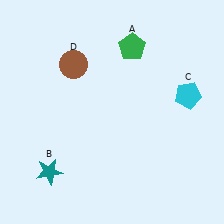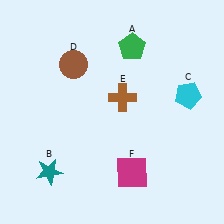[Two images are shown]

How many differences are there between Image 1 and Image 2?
There are 2 differences between the two images.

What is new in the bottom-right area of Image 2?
A magenta square (F) was added in the bottom-right area of Image 2.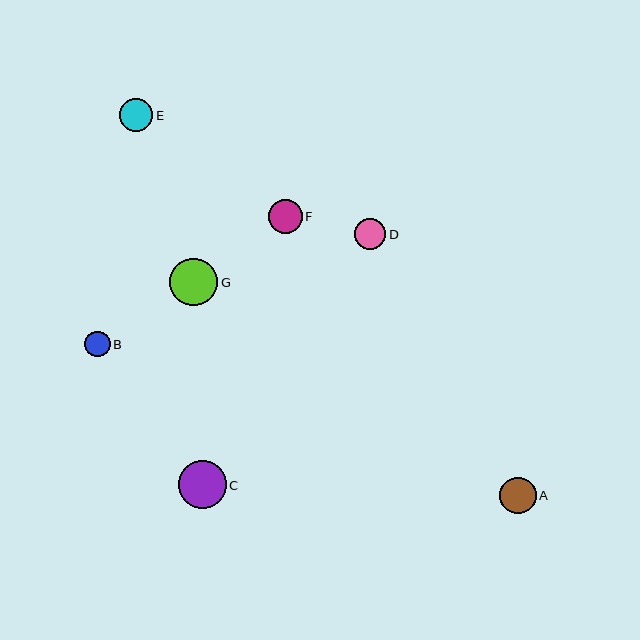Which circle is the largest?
Circle G is the largest with a size of approximately 48 pixels.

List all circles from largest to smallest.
From largest to smallest: G, C, A, F, E, D, B.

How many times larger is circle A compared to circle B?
Circle A is approximately 1.4 times the size of circle B.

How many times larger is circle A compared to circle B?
Circle A is approximately 1.4 times the size of circle B.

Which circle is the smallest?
Circle B is the smallest with a size of approximately 26 pixels.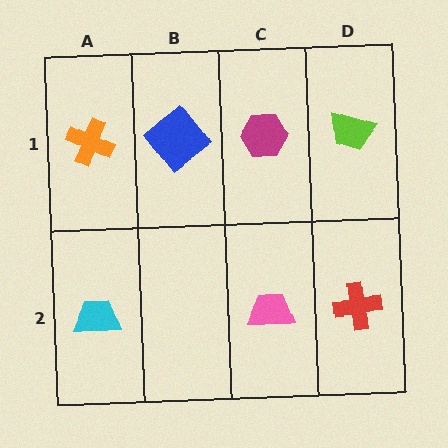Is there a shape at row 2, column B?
No, that cell is empty.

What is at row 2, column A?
A cyan trapezoid.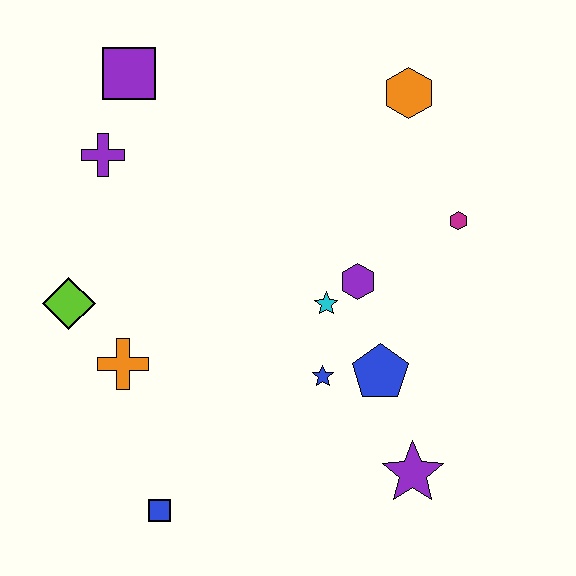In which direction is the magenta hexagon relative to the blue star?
The magenta hexagon is above the blue star.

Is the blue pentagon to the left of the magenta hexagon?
Yes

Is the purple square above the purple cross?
Yes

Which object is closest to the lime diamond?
The orange cross is closest to the lime diamond.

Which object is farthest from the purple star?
The purple square is farthest from the purple star.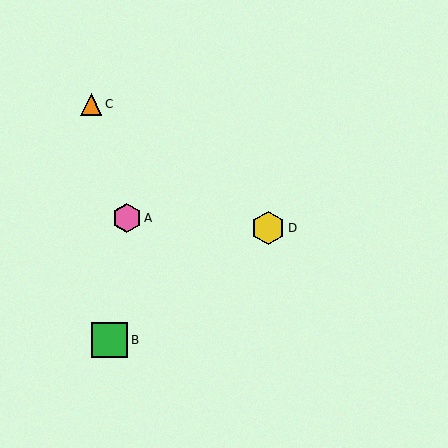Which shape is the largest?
The green square (labeled B) is the largest.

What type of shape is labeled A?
Shape A is a pink hexagon.